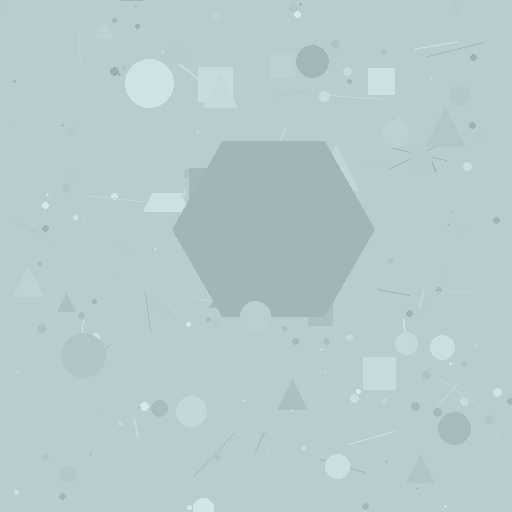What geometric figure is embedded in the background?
A hexagon is embedded in the background.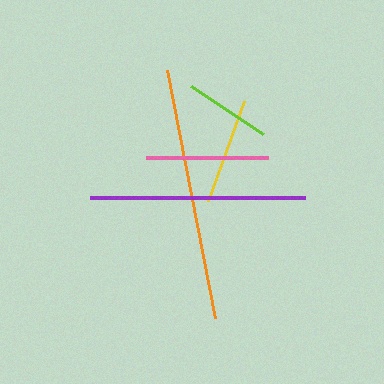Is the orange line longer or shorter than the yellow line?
The orange line is longer than the yellow line.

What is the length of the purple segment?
The purple segment is approximately 216 pixels long.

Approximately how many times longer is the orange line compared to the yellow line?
The orange line is approximately 2.4 times the length of the yellow line.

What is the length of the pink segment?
The pink segment is approximately 122 pixels long.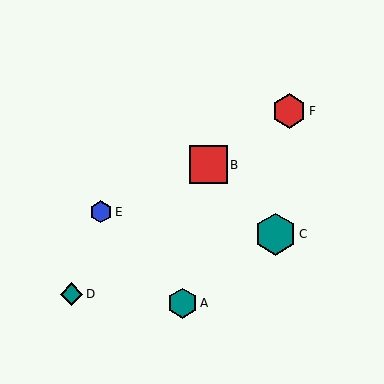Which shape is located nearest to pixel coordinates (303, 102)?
The red hexagon (labeled F) at (289, 111) is nearest to that location.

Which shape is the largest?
The teal hexagon (labeled C) is the largest.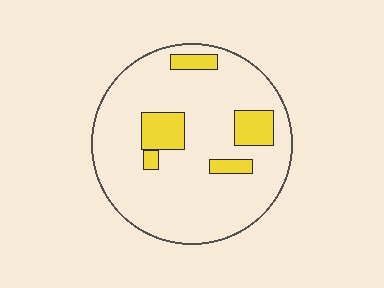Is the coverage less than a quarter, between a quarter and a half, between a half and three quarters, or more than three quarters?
Less than a quarter.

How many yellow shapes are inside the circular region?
5.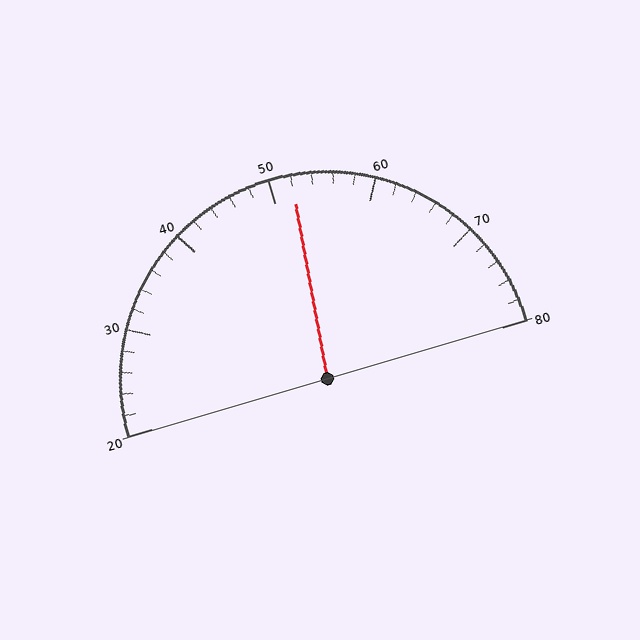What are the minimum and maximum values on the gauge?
The gauge ranges from 20 to 80.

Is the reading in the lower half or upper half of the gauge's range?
The reading is in the upper half of the range (20 to 80).